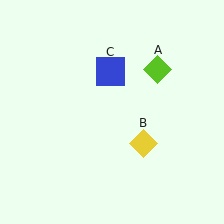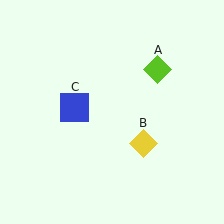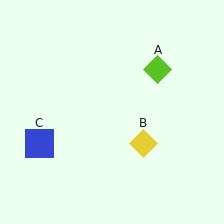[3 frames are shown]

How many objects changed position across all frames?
1 object changed position: blue square (object C).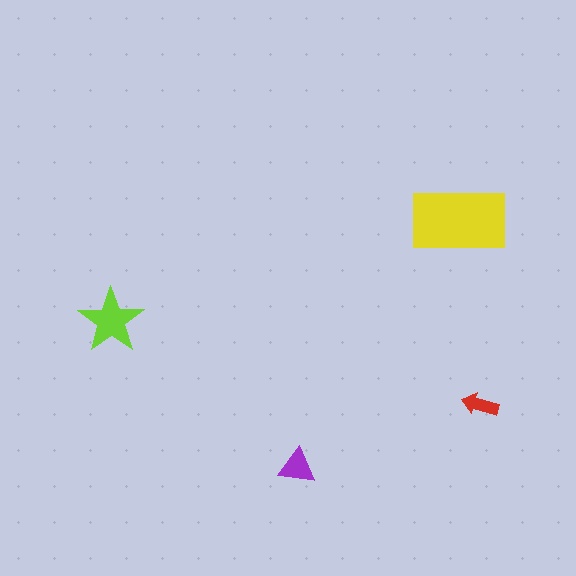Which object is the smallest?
The red arrow.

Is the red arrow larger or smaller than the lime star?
Smaller.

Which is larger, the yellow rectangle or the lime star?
The yellow rectangle.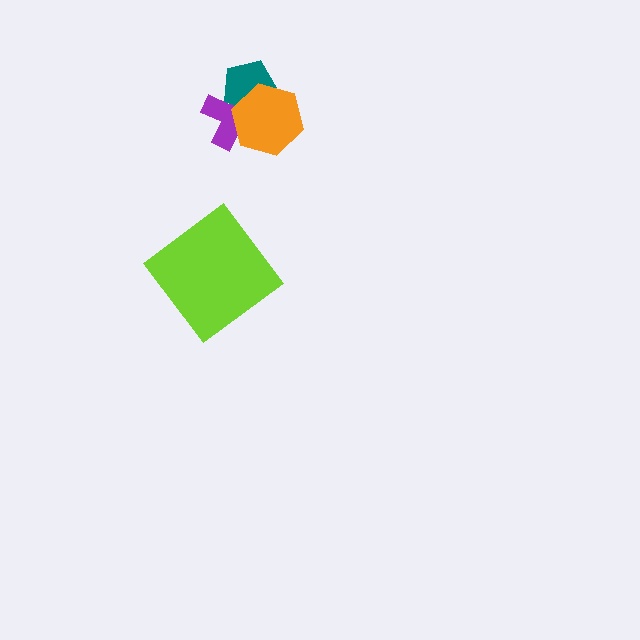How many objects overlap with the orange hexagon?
2 objects overlap with the orange hexagon.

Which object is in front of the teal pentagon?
The orange hexagon is in front of the teal pentagon.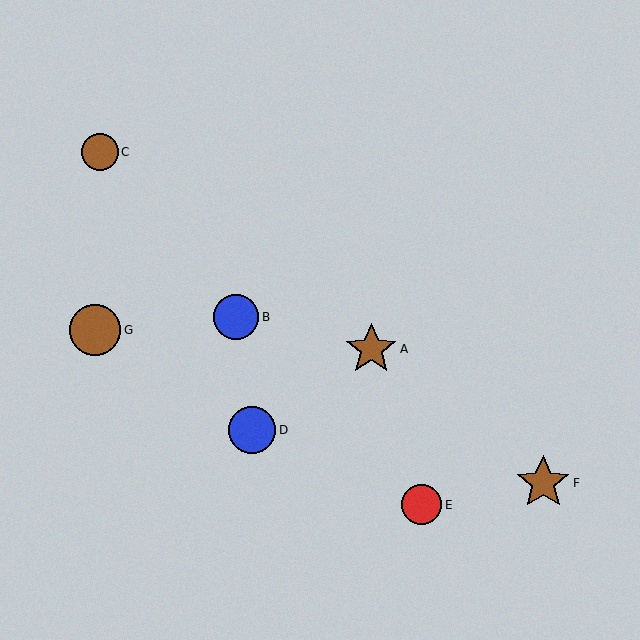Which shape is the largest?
The brown star (labeled F) is the largest.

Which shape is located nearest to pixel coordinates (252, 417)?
The blue circle (labeled D) at (252, 430) is nearest to that location.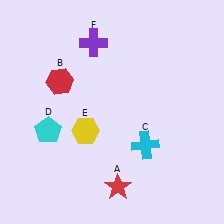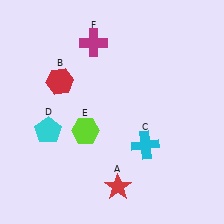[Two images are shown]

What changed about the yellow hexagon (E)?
In Image 1, E is yellow. In Image 2, it changed to lime.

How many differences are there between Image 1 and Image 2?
There are 2 differences between the two images.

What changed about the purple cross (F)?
In Image 1, F is purple. In Image 2, it changed to magenta.